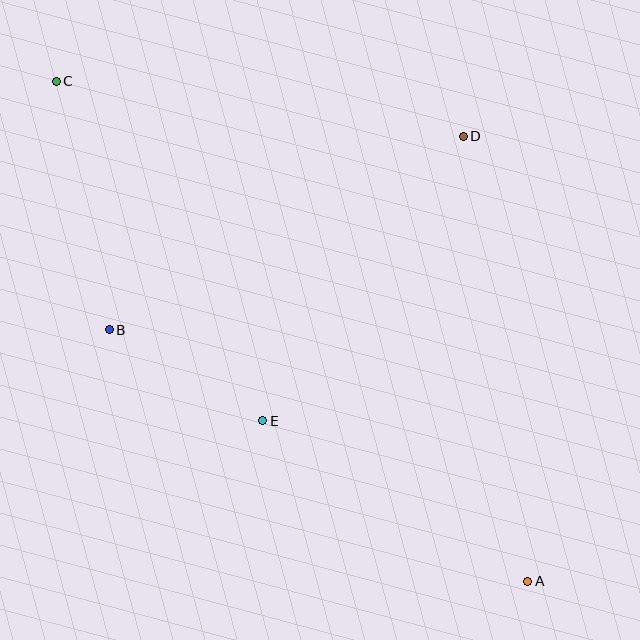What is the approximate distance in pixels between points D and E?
The distance between D and E is approximately 348 pixels.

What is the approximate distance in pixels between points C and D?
The distance between C and D is approximately 410 pixels.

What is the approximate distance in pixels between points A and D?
The distance between A and D is approximately 450 pixels.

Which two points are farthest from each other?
Points A and C are farthest from each other.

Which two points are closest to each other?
Points B and E are closest to each other.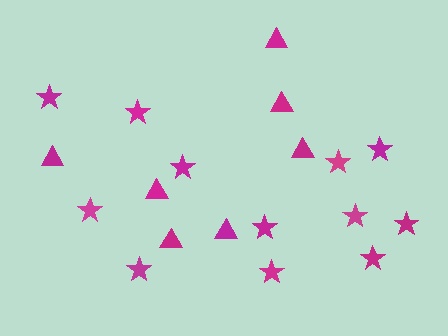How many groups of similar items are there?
There are 2 groups: one group of stars (12) and one group of triangles (7).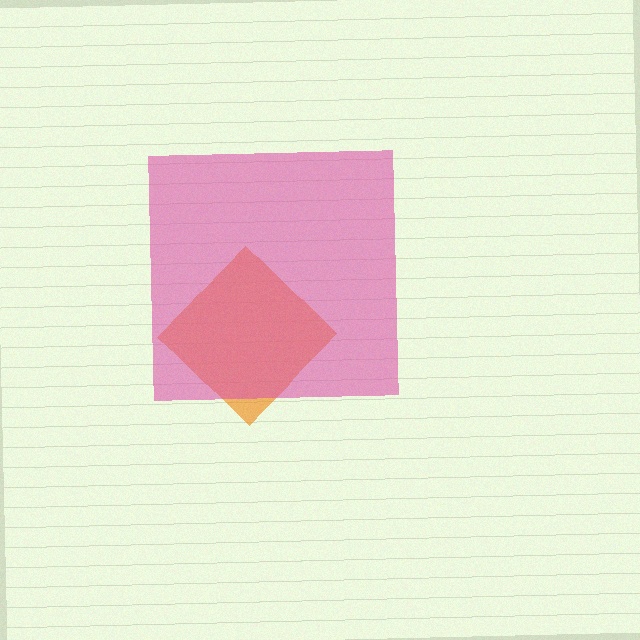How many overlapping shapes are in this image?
There are 2 overlapping shapes in the image.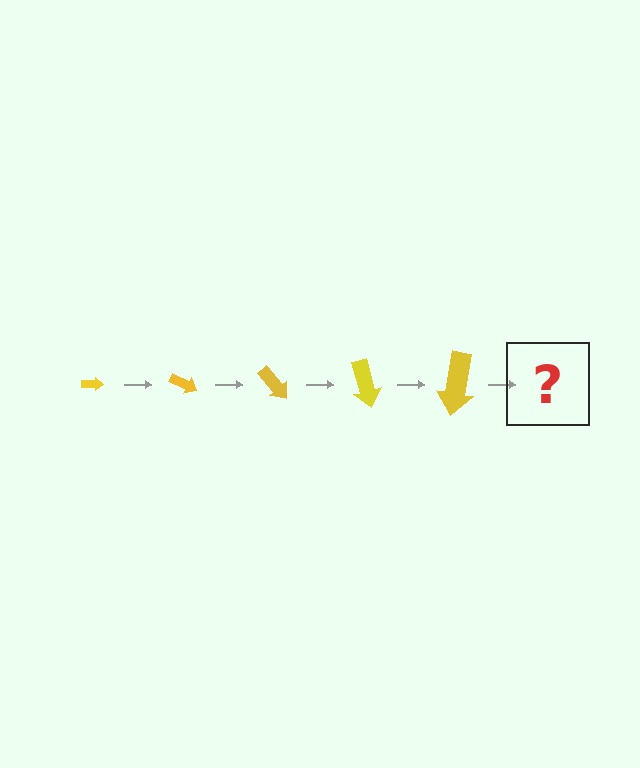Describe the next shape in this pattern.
It should be an arrow, larger than the previous one and rotated 125 degrees from the start.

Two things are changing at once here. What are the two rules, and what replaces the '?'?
The two rules are that the arrow grows larger each step and it rotates 25 degrees each step. The '?' should be an arrow, larger than the previous one and rotated 125 degrees from the start.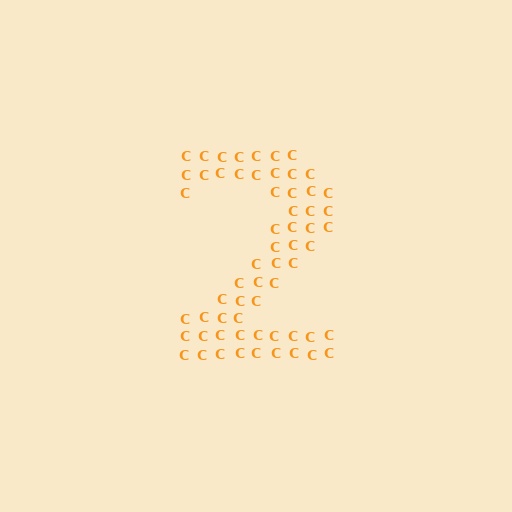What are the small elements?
The small elements are letter C's.